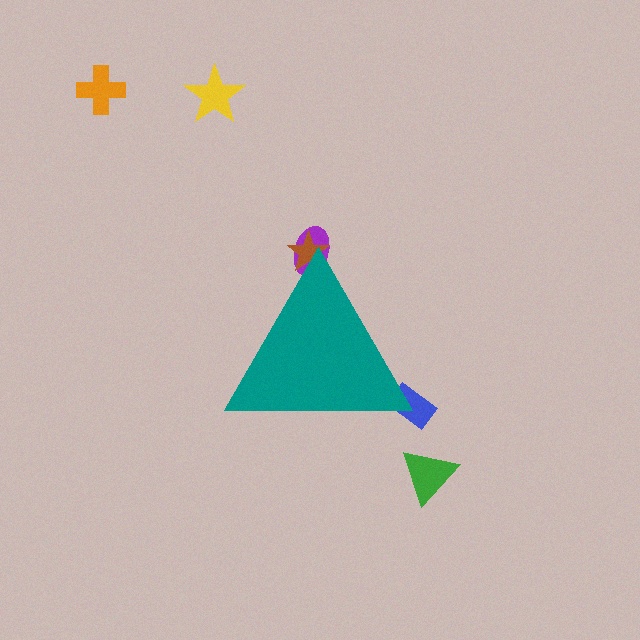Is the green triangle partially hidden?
No, the green triangle is fully visible.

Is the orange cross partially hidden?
No, the orange cross is fully visible.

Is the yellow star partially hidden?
No, the yellow star is fully visible.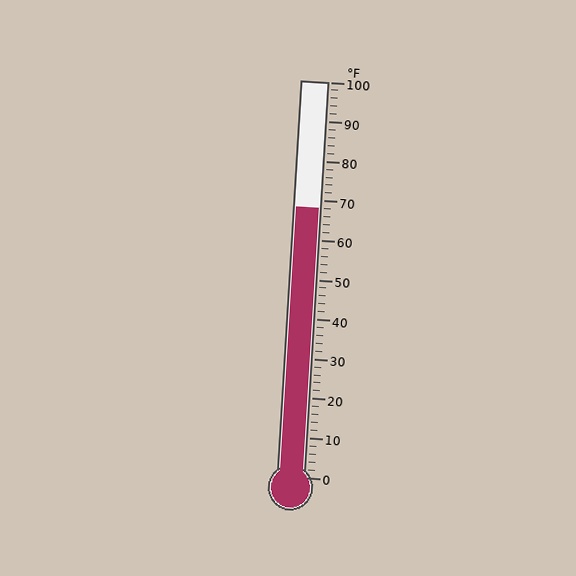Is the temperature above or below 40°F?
The temperature is above 40°F.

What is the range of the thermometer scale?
The thermometer scale ranges from 0°F to 100°F.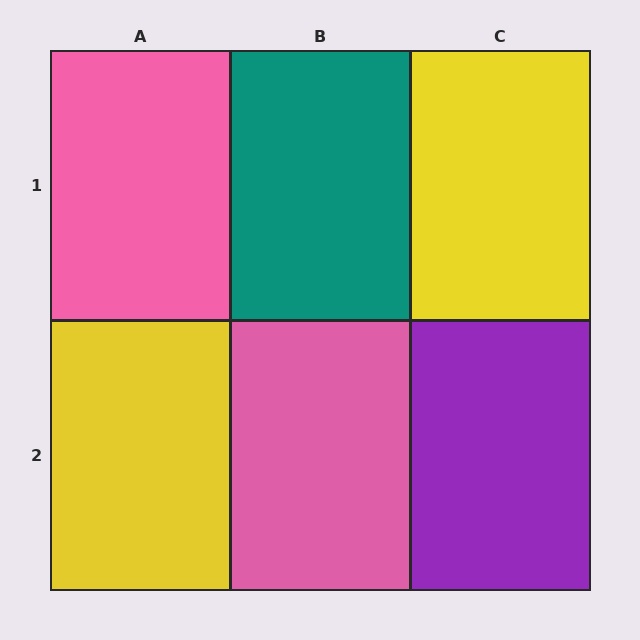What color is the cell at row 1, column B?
Teal.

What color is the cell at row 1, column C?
Yellow.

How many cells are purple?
1 cell is purple.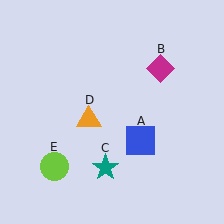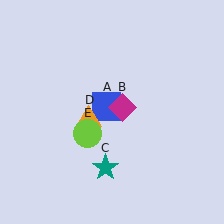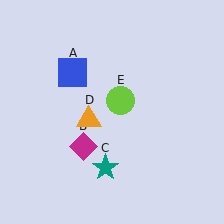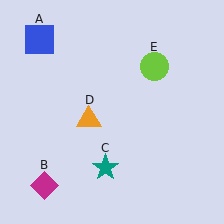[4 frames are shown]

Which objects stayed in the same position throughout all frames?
Teal star (object C) and orange triangle (object D) remained stationary.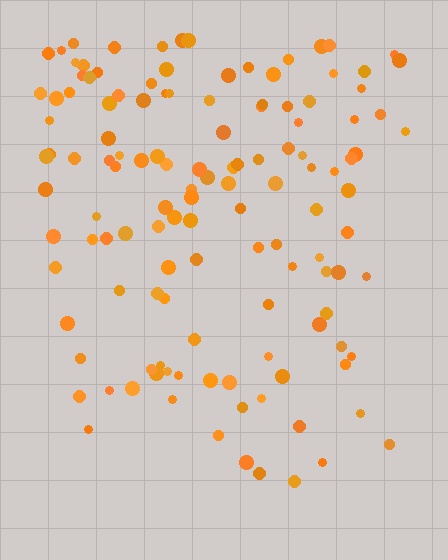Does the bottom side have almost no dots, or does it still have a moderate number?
Still a moderate number, just noticeably fewer than the top.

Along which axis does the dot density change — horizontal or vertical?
Vertical.